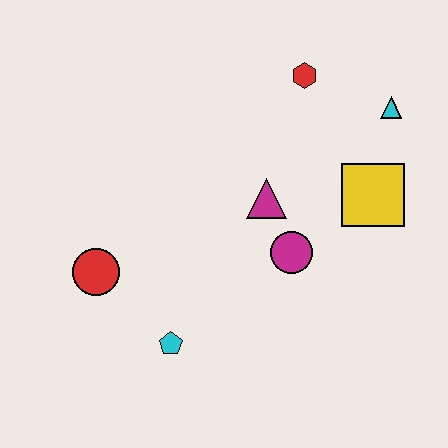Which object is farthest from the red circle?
The cyan triangle is farthest from the red circle.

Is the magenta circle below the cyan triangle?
Yes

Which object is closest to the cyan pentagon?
The red circle is closest to the cyan pentagon.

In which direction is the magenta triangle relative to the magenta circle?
The magenta triangle is above the magenta circle.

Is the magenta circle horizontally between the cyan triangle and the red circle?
Yes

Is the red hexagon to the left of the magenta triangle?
No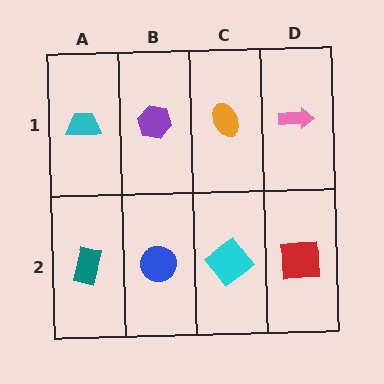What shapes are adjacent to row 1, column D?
A red square (row 2, column D), an orange ellipse (row 1, column C).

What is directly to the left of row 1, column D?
An orange ellipse.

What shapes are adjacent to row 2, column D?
A pink arrow (row 1, column D), a cyan diamond (row 2, column C).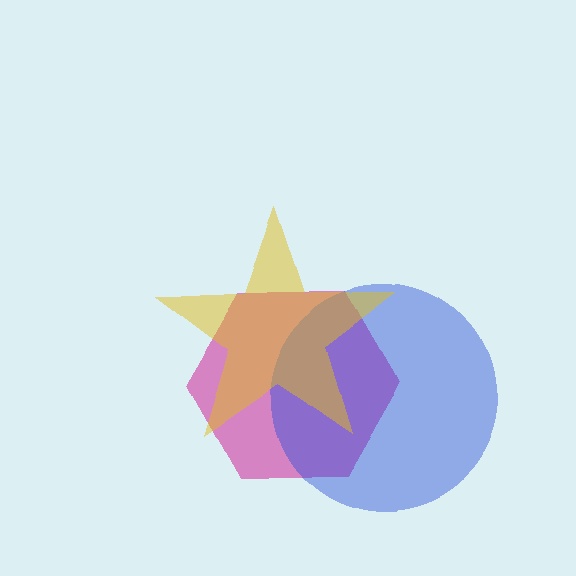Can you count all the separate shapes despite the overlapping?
Yes, there are 3 separate shapes.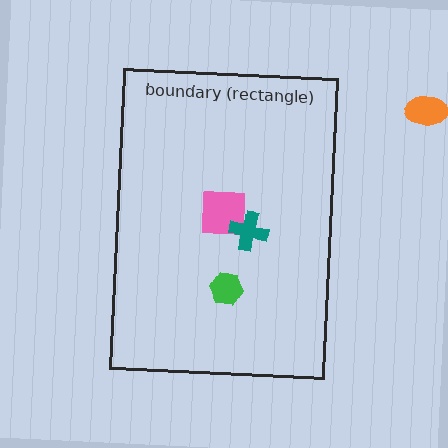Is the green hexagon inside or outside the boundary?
Inside.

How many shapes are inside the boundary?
3 inside, 1 outside.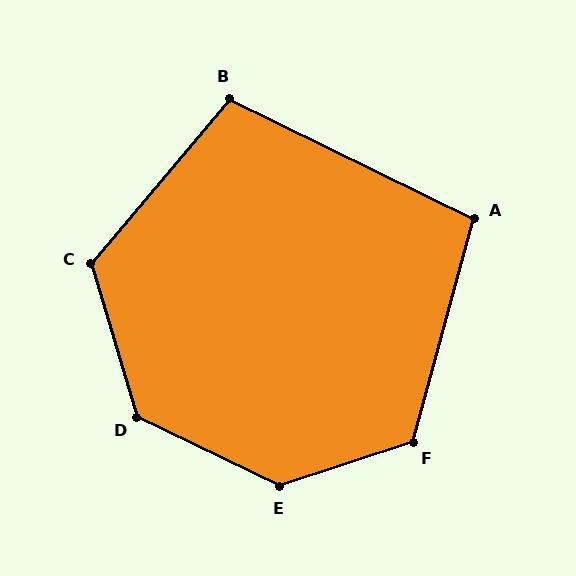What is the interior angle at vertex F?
Approximately 124 degrees (obtuse).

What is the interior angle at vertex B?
Approximately 104 degrees (obtuse).